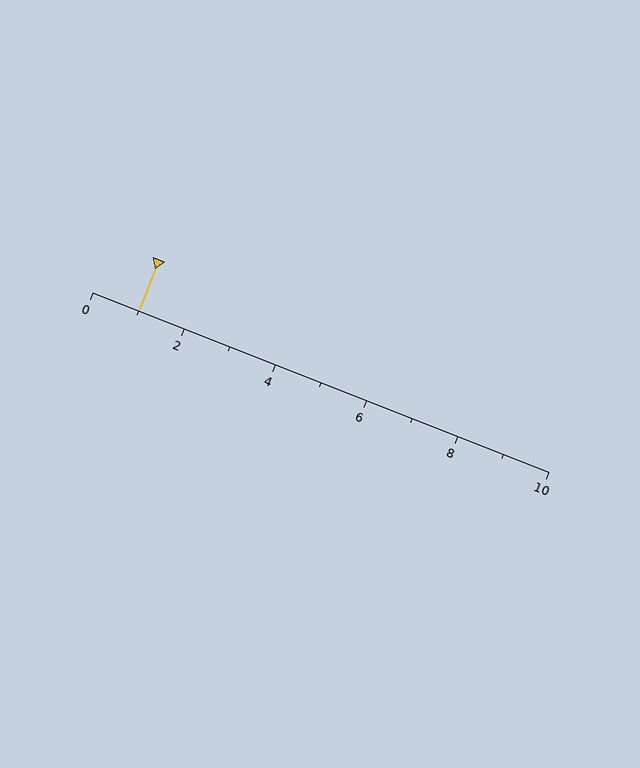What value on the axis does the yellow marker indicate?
The marker indicates approximately 1.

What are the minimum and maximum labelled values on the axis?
The axis runs from 0 to 10.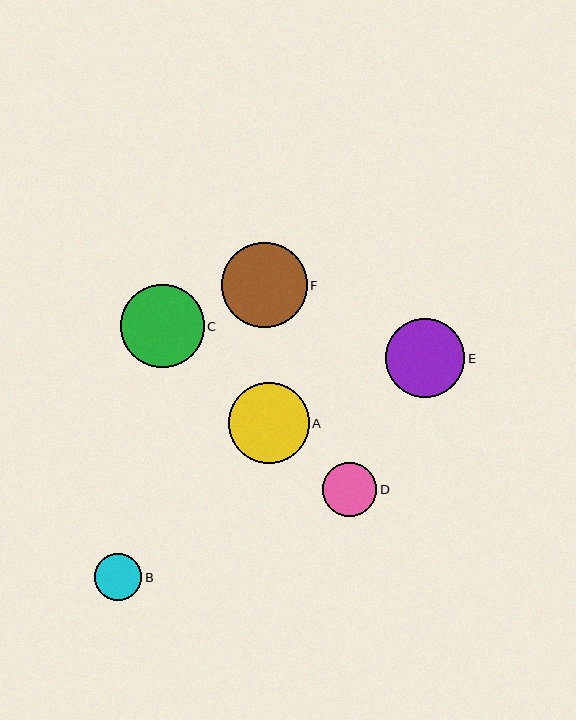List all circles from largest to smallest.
From largest to smallest: F, C, A, E, D, B.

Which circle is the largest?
Circle F is the largest with a size of approximately 85 pixels.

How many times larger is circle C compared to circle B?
Circle C is approximately 1.8 times the size of circle B.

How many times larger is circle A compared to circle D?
Circle A is approximately 1.5 times the size of circle D.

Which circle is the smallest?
Circle B is the smallest with a size of approximately 47 pixels.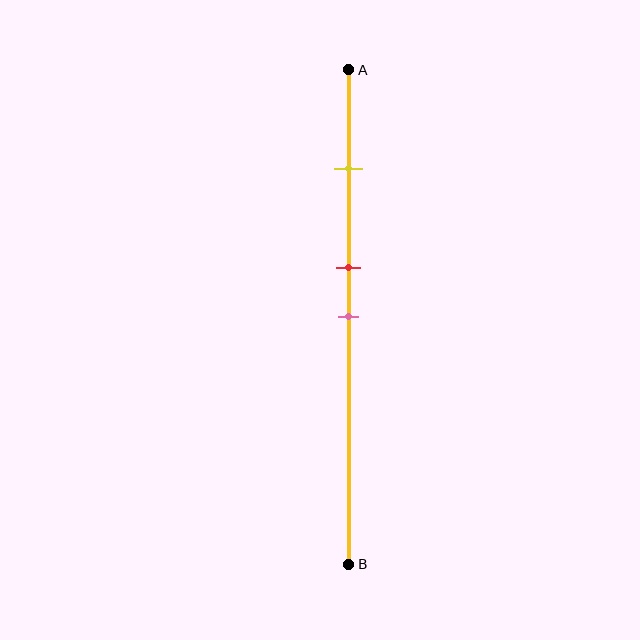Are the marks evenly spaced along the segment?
No, the marks are not evenly spaced.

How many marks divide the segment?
There are 3 marks dividing the segment.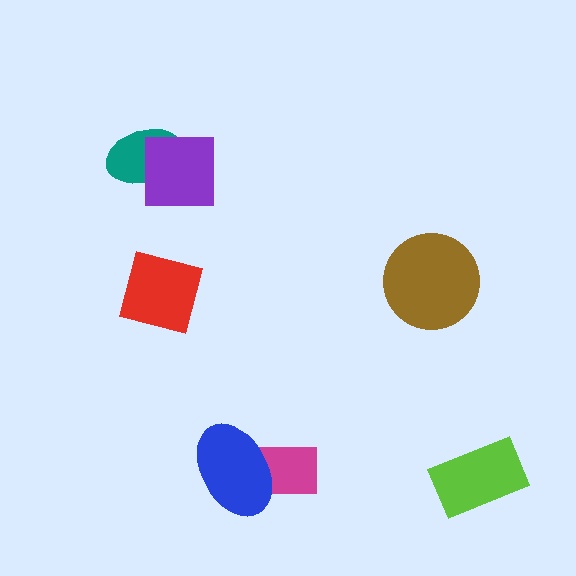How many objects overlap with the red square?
0 objects overlap with the red square.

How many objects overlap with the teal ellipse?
1 object overlaps with the teal ellipse.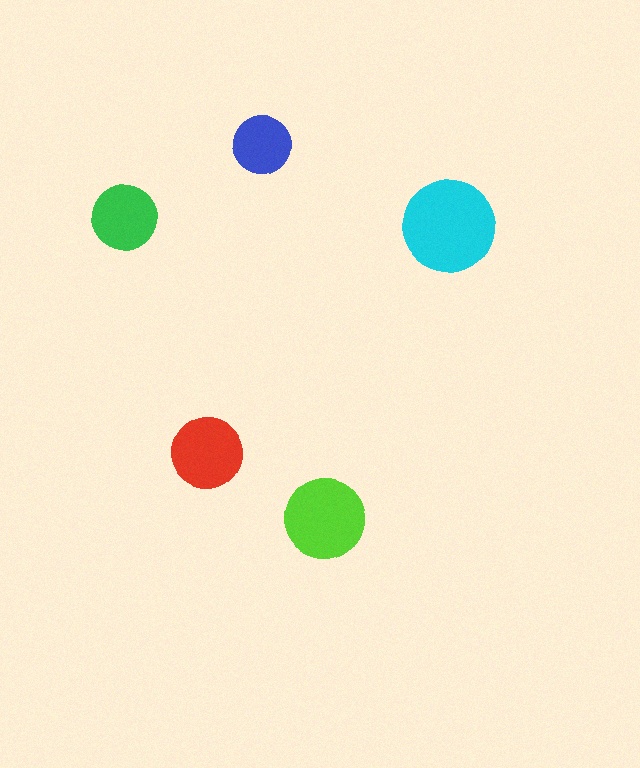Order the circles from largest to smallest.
the cyan one, the lime one, the red one, the green one, the blue one.